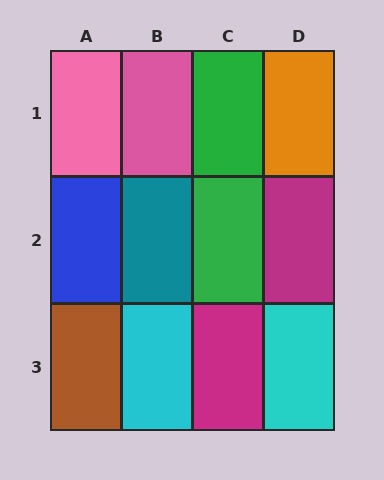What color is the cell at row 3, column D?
Cyan.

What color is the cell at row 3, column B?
Cyan.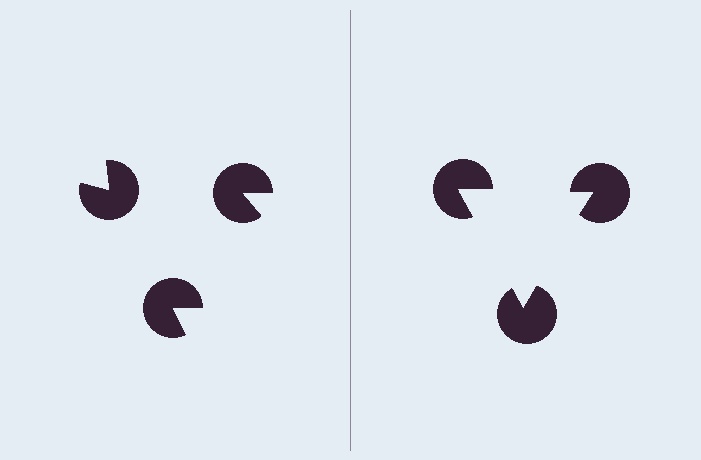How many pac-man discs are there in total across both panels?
6 — 3 on each side.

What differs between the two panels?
The pac-man discs are positioned identically on both sides; only the wedge orientations differ. On the right they align to a triangle; on the left they are misaligned.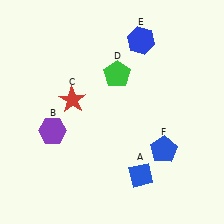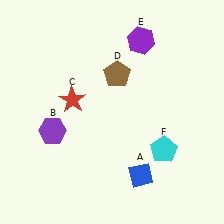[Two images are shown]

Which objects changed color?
D changed from green to brown. E changed from blue to purple. F changed from blue to cyan.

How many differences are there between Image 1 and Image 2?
There are 3 differences between the two images.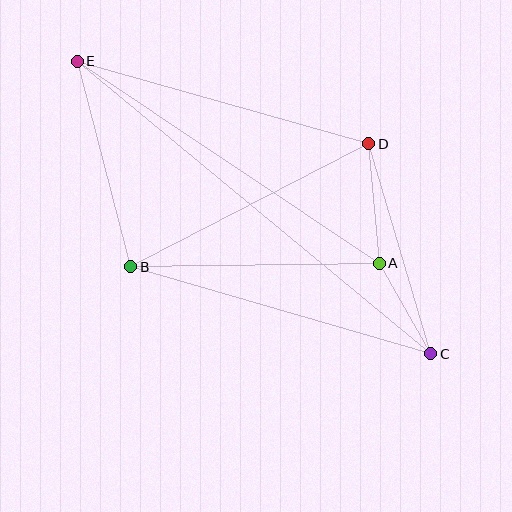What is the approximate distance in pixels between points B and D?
The distance between B and D is approximately 268 pixels.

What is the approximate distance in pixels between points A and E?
The distance between A and E is approximately 363 pixels.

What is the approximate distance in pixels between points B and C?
The distance between B and C is approximately 312 pixels.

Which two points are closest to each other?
Points A and C are closest to each other.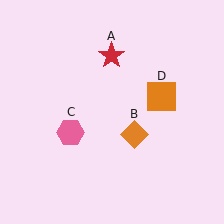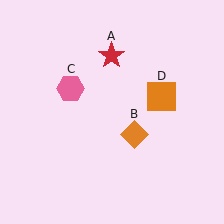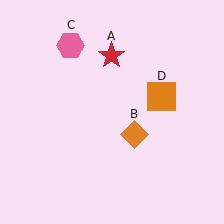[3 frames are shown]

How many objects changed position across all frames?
1 object changed position: pink hexagon (object C).